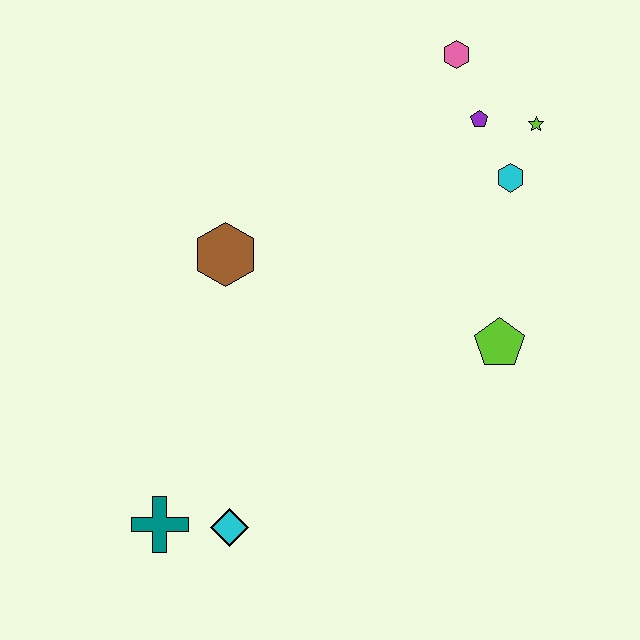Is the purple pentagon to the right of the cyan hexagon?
No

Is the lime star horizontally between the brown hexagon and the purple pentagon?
No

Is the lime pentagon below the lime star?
Yes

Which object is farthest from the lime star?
The teal cross is farthest from the lime star.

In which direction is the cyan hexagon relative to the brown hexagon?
The cyan hexagon is to the right of the brown hexagon.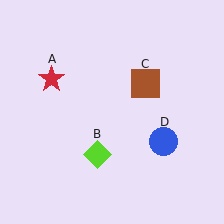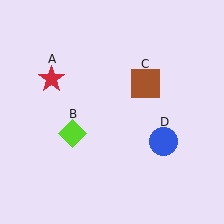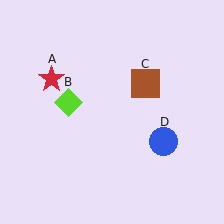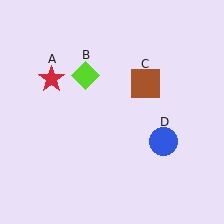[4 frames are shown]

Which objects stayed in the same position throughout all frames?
Red star (object A) and brown square (object C) and blue circle (object D) remained stationary.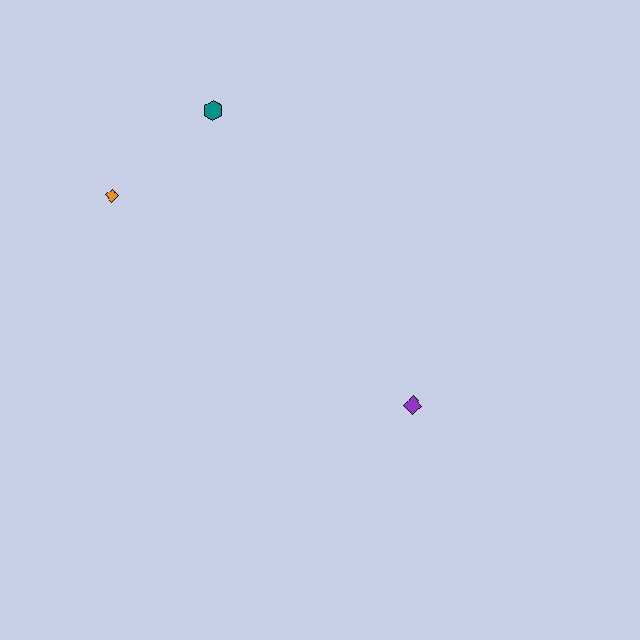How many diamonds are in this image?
There are 2 diamonds.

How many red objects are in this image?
There are no red objects.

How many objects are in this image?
There are 3 objects.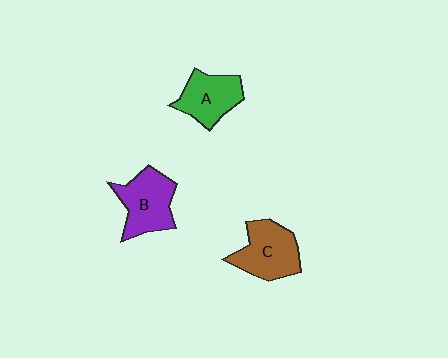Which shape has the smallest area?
Shape A (green).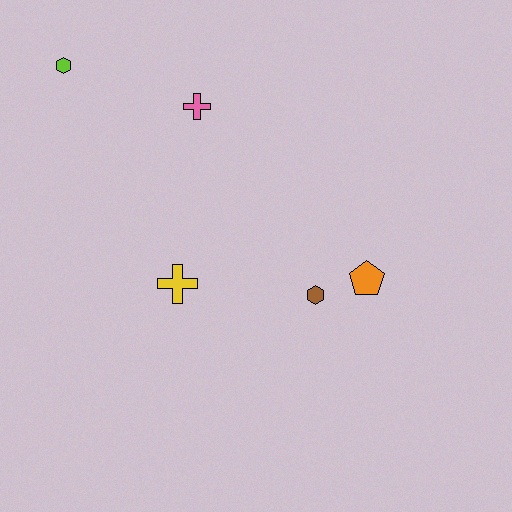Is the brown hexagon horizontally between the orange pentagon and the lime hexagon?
Yes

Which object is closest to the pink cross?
The lime hexagon is closest to the pink cross.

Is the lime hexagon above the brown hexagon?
Yes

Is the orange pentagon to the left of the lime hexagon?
No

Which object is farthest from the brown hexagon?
The lime hexagon is farthest from the brown hexagon.